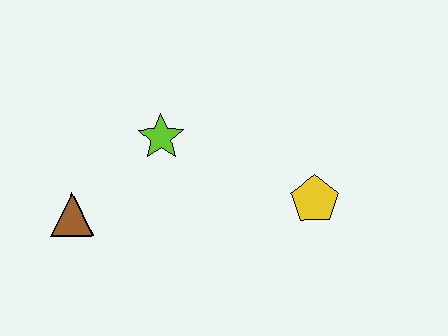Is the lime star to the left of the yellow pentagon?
Yes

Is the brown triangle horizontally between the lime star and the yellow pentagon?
No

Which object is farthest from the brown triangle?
The yellow pentagon is farthest from the brown triangle.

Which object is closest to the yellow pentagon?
The lime star is closest to the yellow pentagon.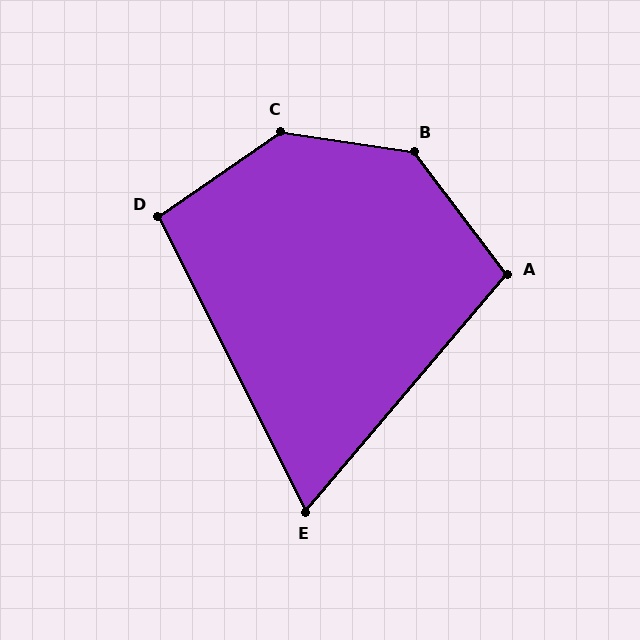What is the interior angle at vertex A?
Approximately 103 degrees (obtuse).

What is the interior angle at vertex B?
Approximately 136 degrees (obtuse).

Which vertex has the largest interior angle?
C, at approximately 137 degrees.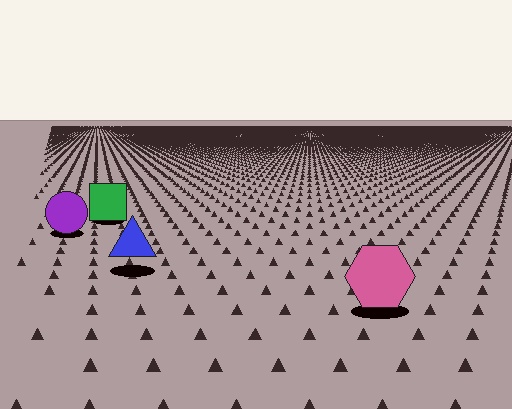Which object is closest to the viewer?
The pink hexagon is closest. The texture marks near it are larger and more spread out.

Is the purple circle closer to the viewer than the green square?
Yes. The purple circle is closer — you can tell from the texture gradient: the ground texture is coarser near it.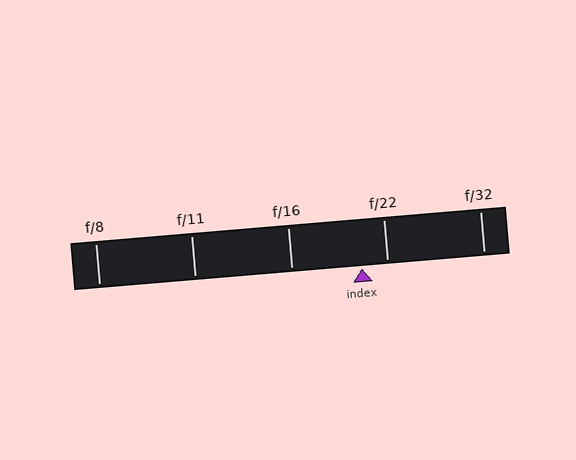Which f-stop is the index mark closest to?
The index mark is closest to f/22.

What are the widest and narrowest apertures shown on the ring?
The widest aperture shown is f/8 and the narrowest is f/32.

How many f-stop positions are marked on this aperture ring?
There are 5 f-stop positions marked.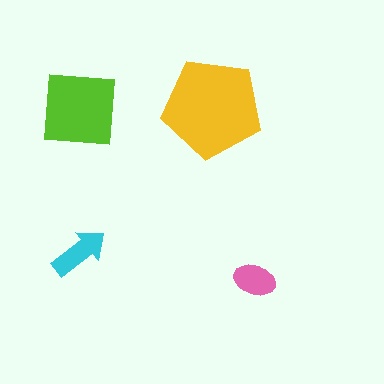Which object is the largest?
The yellow pentagon.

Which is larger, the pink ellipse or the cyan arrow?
The cyan arrow.